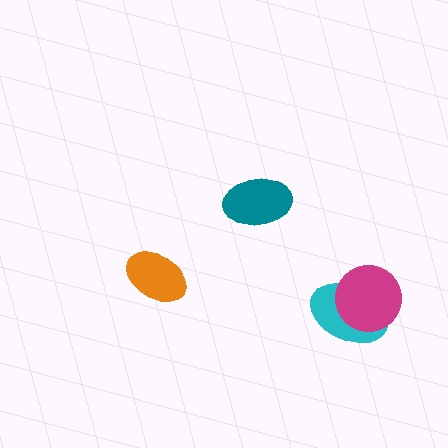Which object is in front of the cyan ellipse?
The magenta circle is in front of the cyan ellipse.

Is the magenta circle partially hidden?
No, no other shape covers it.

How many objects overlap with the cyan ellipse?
1 object overlaps with the cyan ellipse.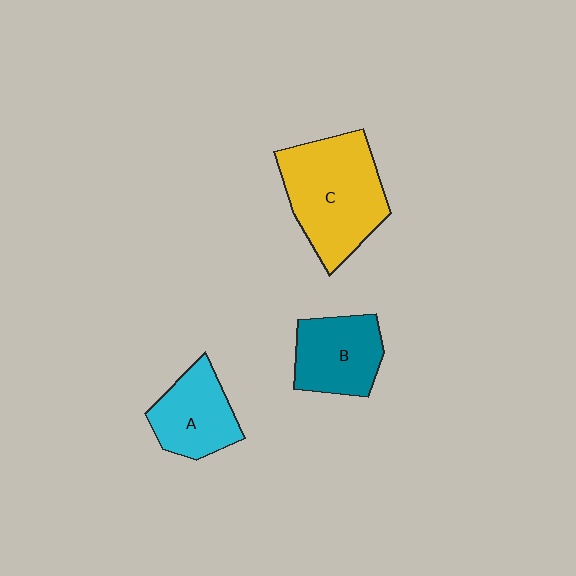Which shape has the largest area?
Shape C (yellow).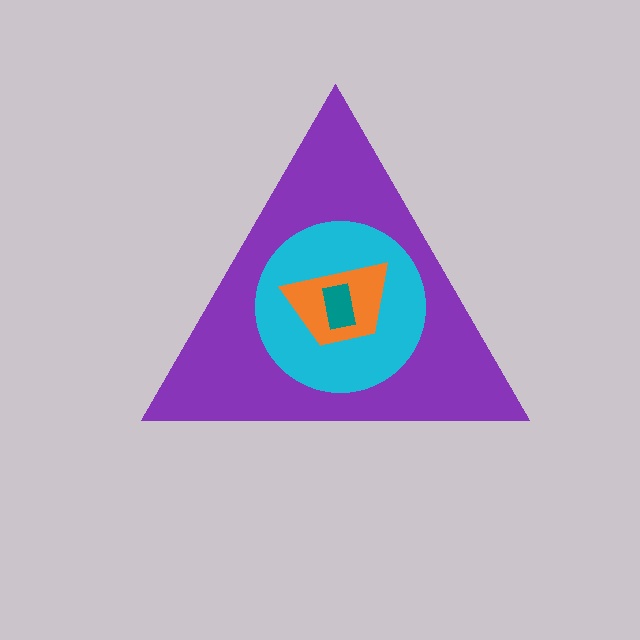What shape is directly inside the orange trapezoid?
The teal rectangle.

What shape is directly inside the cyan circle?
The orange trapezoid.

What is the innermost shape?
The teal rectangle.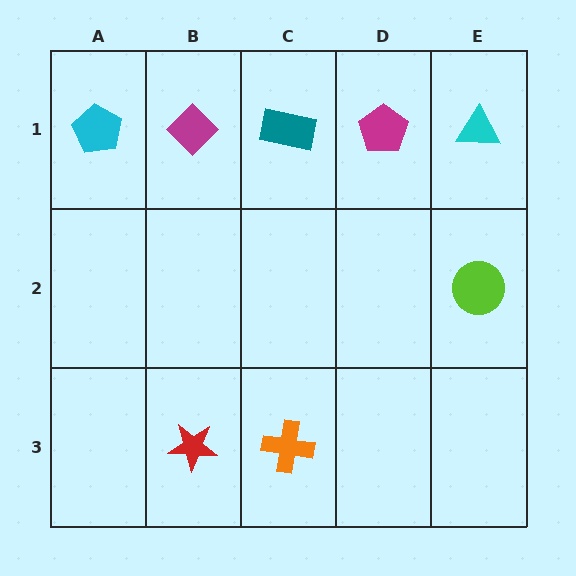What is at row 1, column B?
A magenta diamond.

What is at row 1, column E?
A cyan triangle.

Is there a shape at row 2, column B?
No, that cell is empty.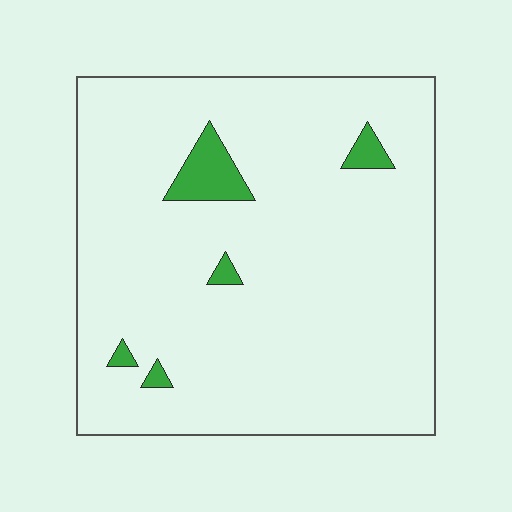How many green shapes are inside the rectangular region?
5.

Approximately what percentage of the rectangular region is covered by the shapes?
Approximately 5%.